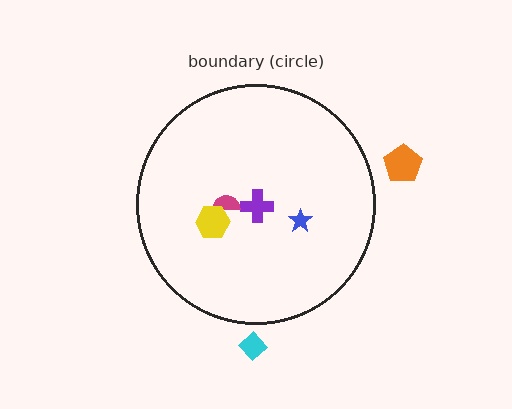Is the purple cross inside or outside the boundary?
Inside.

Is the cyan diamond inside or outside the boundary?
Outside.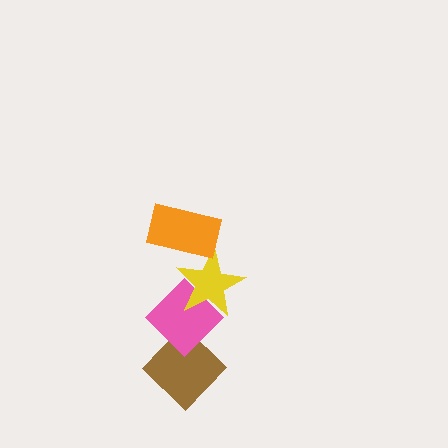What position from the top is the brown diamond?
The brown diamond is 4th from the top.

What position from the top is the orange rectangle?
The orange rectangle is 1st from the top.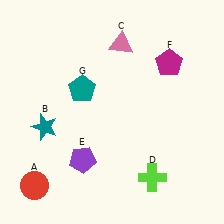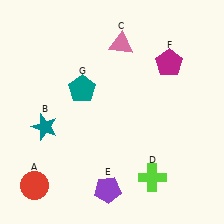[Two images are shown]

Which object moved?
The purple pentagon (E) moved down.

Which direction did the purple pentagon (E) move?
The purple pentagon (E) moved down.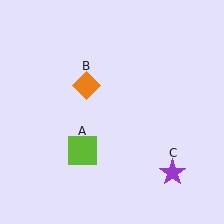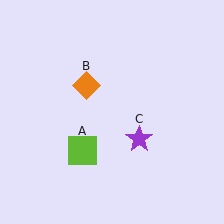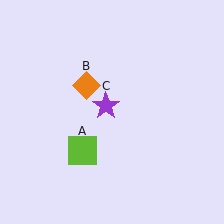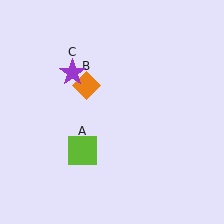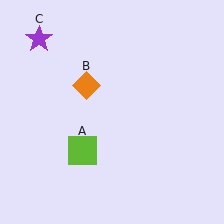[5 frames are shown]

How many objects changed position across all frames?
1 object changed position: purple star (object C).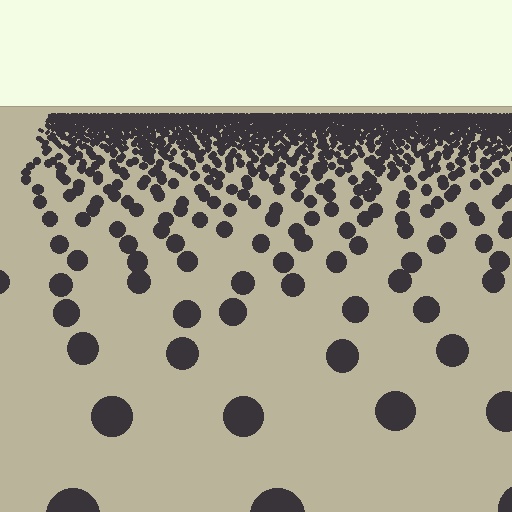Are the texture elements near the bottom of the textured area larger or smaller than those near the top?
Larger. Near the bottom, elements are closer to the viewer and appear at a bigger on-screen size.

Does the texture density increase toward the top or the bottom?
Density increases toward the top.